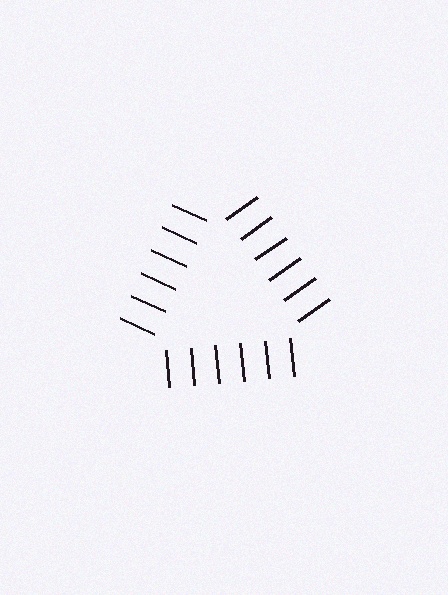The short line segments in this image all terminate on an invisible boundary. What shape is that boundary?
An illusory triangle — the line segments terminate on its edges but no continuous stroke is drawn.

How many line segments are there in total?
18 — 6 along each of the 3 edges.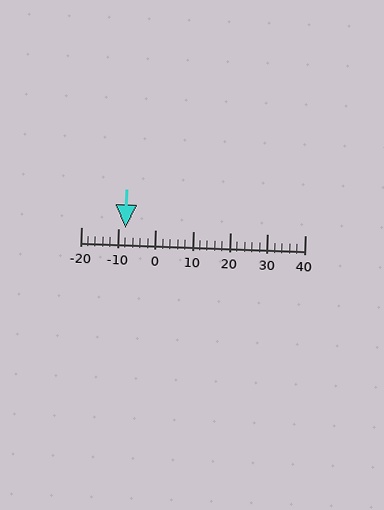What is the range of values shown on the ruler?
The ruler shows values from -20 to 40.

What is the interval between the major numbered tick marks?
The major tick marks are spaced 10 units apart.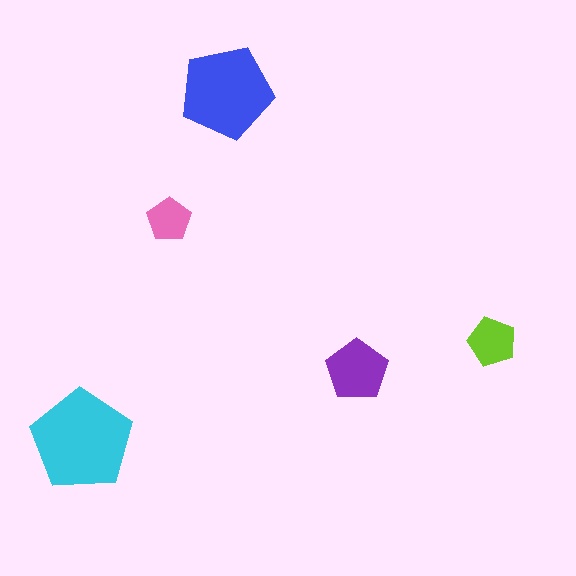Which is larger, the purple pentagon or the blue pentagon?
The blue one.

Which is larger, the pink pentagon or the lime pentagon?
The lime one.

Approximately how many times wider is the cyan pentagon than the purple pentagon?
About 1.5 times wider.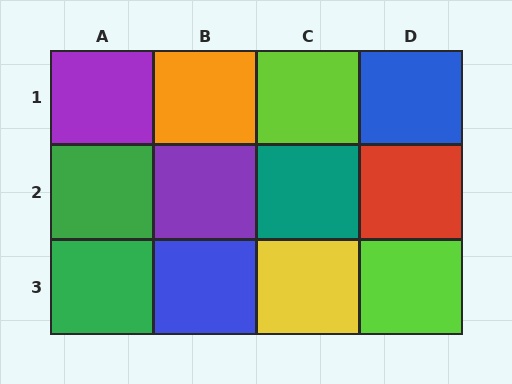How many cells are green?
2 cells are green.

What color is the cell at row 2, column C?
Teal.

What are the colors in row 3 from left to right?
Green, blue, yellow, lime.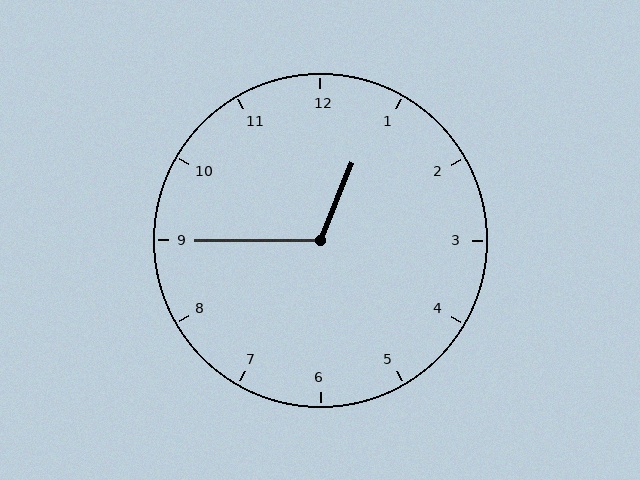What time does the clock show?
12:45.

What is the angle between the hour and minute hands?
Approximately 112 degrees.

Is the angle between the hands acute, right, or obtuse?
It is obtuse.